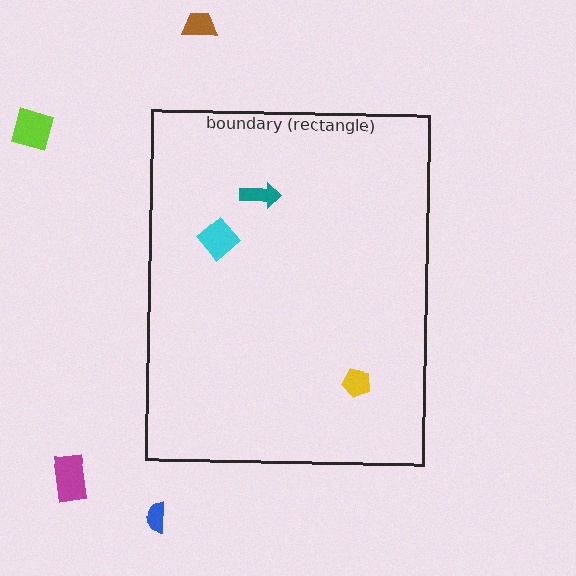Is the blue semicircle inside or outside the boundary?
Outside.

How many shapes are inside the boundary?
3 inside, 4 outside.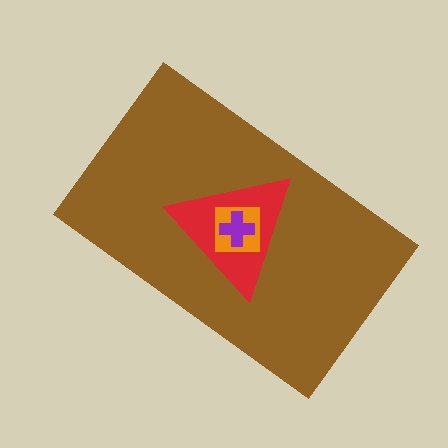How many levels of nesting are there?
4.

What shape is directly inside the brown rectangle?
The red triangle.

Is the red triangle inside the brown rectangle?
Yes.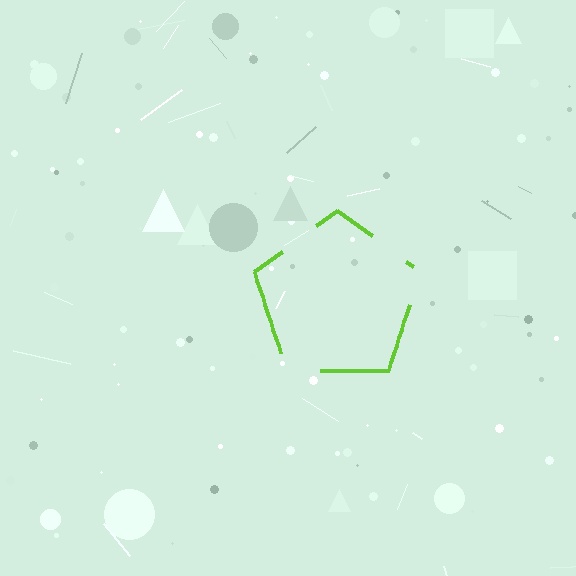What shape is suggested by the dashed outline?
The dashed outline suggests a pentagon.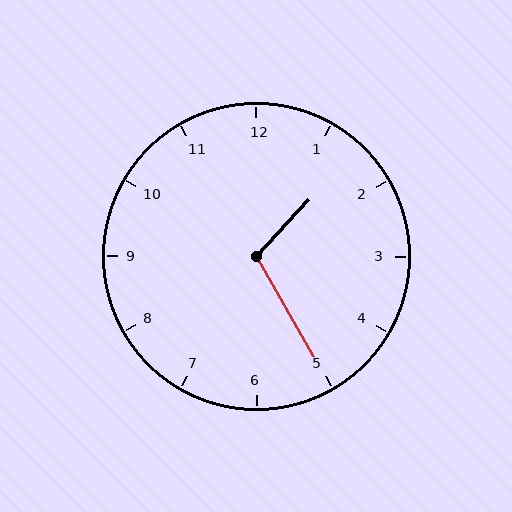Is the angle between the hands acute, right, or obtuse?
It is obtuse.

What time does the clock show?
1:25.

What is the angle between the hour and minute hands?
Approximately 108 degrees.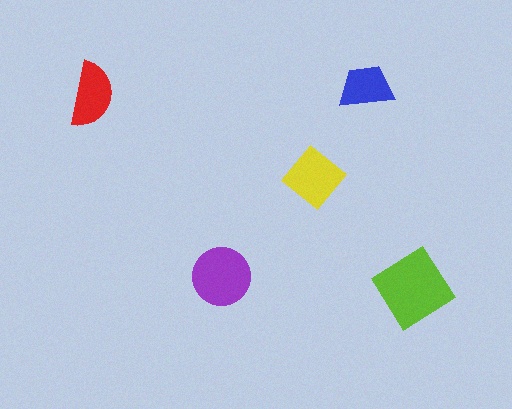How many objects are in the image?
There are 5 objects in the image.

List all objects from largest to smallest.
The lime diamond, the purple circle, the yellow diamond, the red semicircle, the blue trapezoid.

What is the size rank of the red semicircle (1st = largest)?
4th.